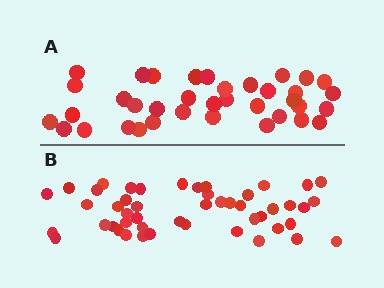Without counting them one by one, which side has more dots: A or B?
Region B (the bottom region) has more dots.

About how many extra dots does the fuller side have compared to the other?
Region B has roughly 12 or so more dots than region A.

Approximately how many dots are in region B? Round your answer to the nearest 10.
About 50 dots. (The exact count is 48, which rounds to 50.)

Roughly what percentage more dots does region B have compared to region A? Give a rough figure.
About 30% more.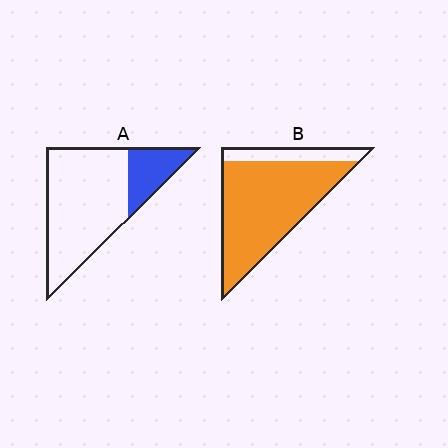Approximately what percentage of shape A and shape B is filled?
A is approximately 20% and B is approximately 85%.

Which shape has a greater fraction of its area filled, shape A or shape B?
Shape B.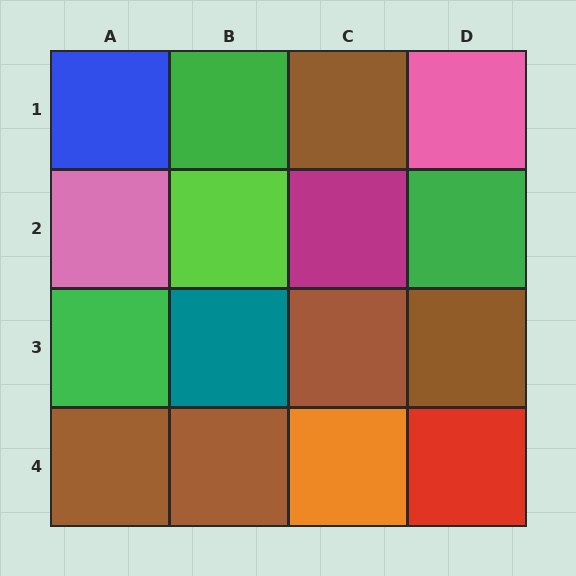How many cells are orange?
1 cell is orange.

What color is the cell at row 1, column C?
Brown.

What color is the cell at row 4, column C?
Orange.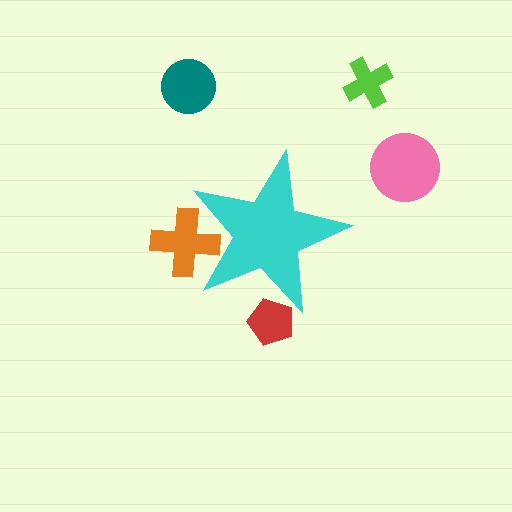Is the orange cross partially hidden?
Yes, the orange cross is partially hidden behind the cyan star.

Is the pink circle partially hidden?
No, the pink circle is fully visible.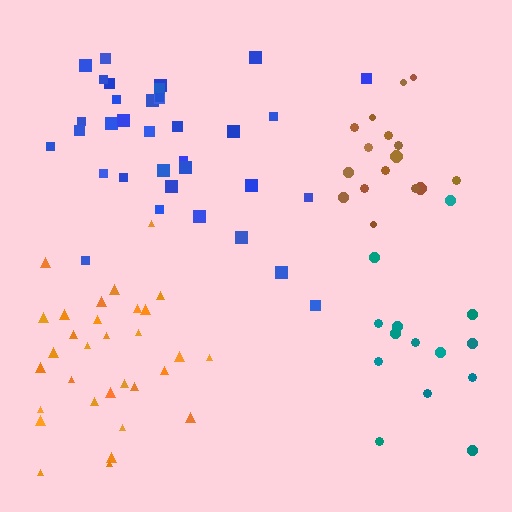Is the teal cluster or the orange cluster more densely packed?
Orange.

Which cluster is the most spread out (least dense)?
Teal.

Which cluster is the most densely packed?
Brown.